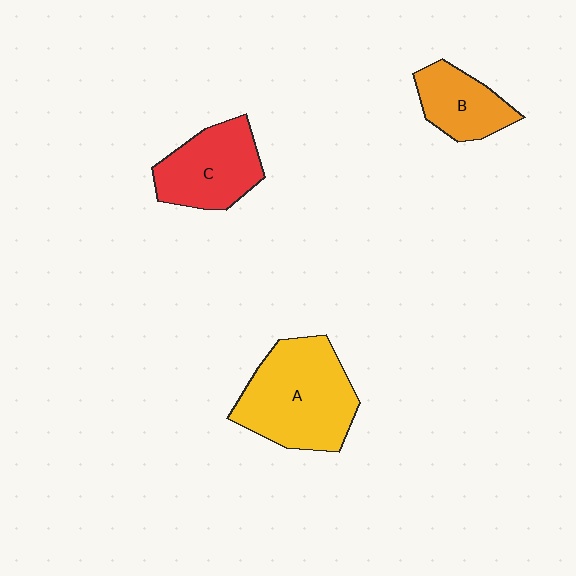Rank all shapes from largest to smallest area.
From largest to smallest: A (yellow), C (red), B (orange).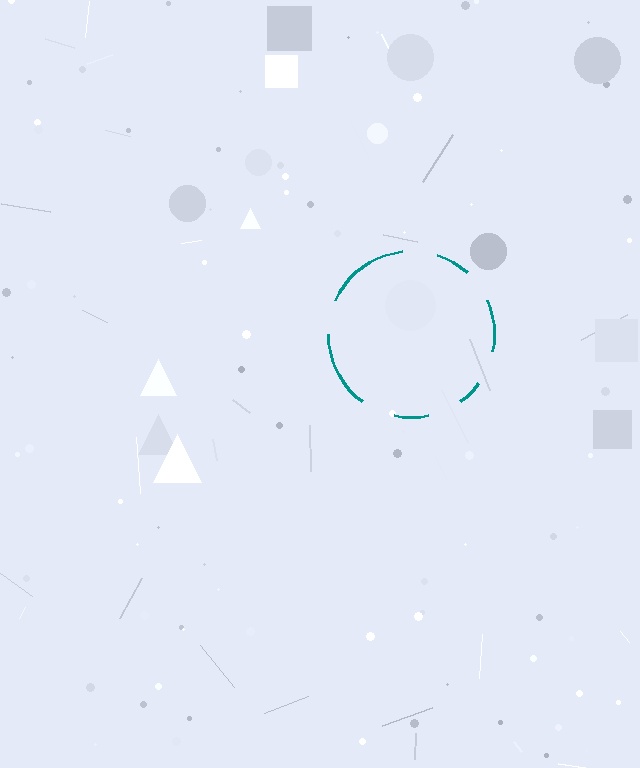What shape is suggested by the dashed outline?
The dashed outline suggests a circle.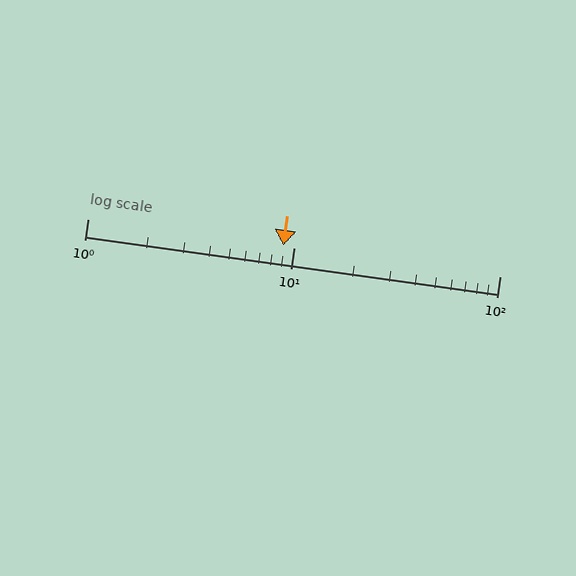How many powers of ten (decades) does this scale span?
The scale spans 2 decades, from 1 to 100.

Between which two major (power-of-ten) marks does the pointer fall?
The pointer is between 1 and 10.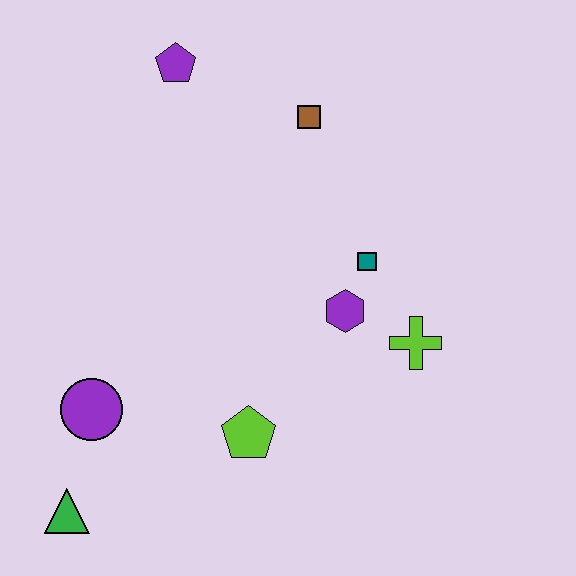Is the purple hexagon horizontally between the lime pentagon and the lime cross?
Yes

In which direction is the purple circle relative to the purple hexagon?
The purple circle is to the left of the purple hexagon.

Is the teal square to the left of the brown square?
No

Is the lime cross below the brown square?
Yes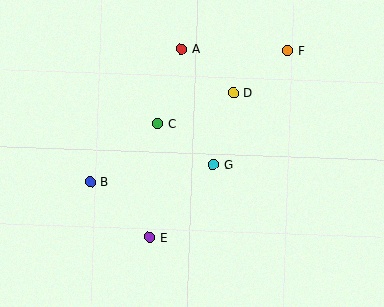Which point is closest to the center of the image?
Point G at (213, 165) is closest to the center.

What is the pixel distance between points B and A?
The distance between B and A is 161 pixels.